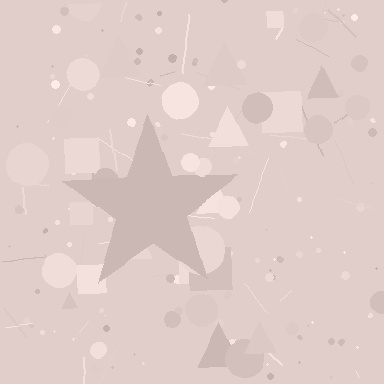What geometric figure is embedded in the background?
A star is embedded in the background.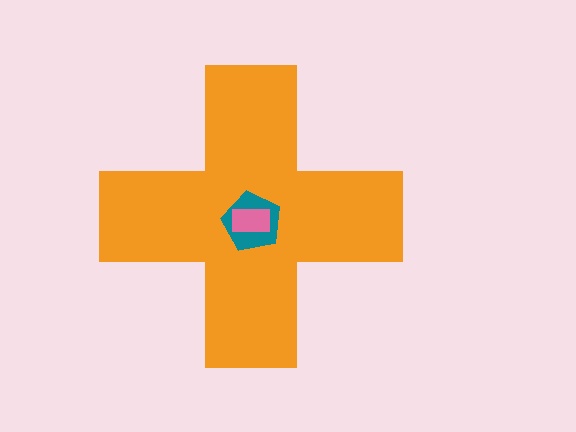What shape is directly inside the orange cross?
The teal pentagon.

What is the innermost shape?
The pink rectangle.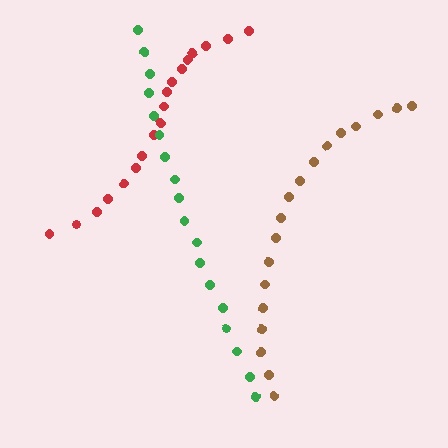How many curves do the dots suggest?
There are 3 distinct paths.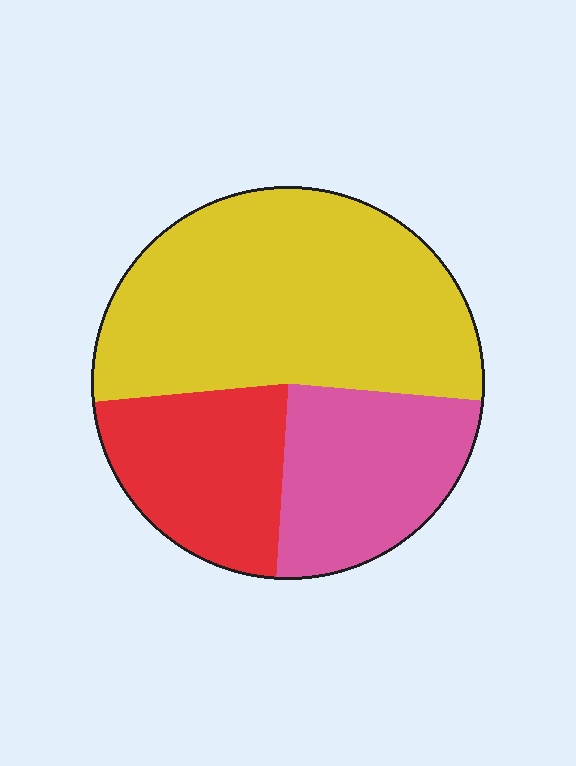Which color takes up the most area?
Yellow, at roughly 55%.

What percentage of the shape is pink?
Pink takes up about one quarter (1/4) of the shape.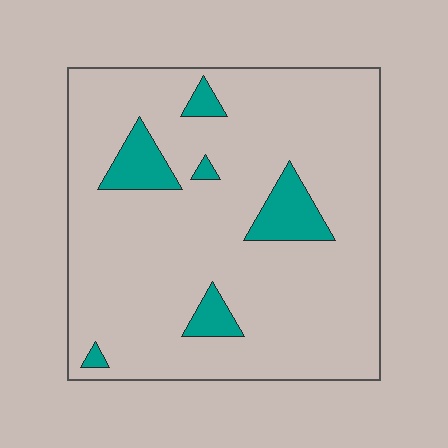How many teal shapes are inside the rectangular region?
6.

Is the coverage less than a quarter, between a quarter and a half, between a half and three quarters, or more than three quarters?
Less than a quarter.